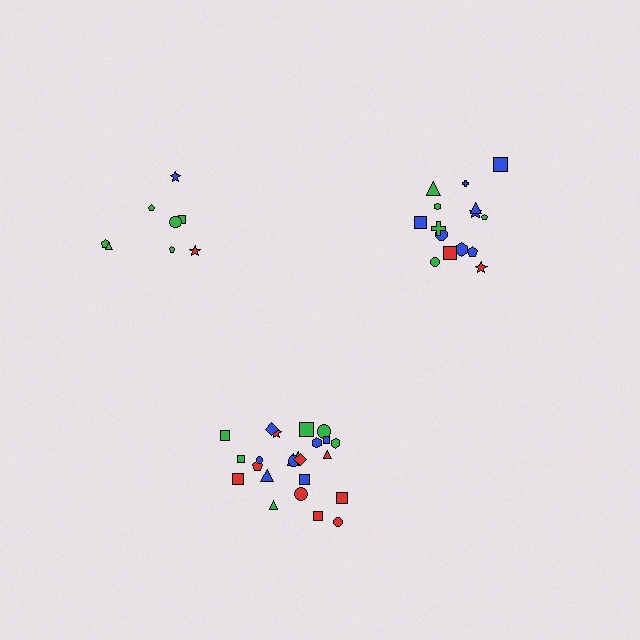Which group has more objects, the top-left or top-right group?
The top-right group.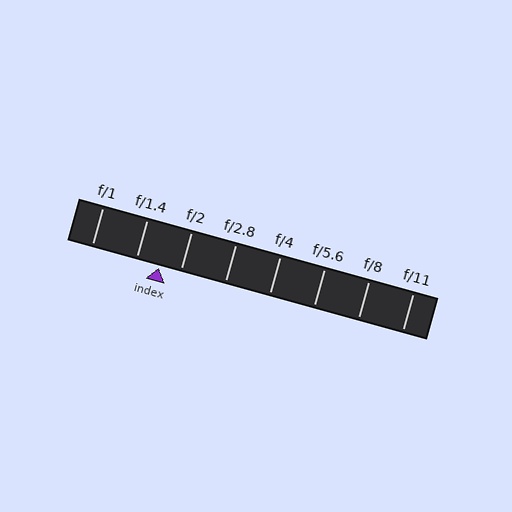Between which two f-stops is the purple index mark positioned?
The index mark is between f/1.4 and f/2.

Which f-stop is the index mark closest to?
The index mark is closest to f/2.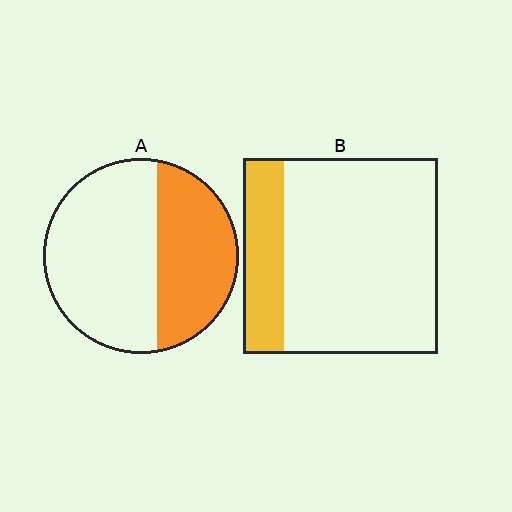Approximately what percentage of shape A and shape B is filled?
A is approximately 40% and B is approximately 20%.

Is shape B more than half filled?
No.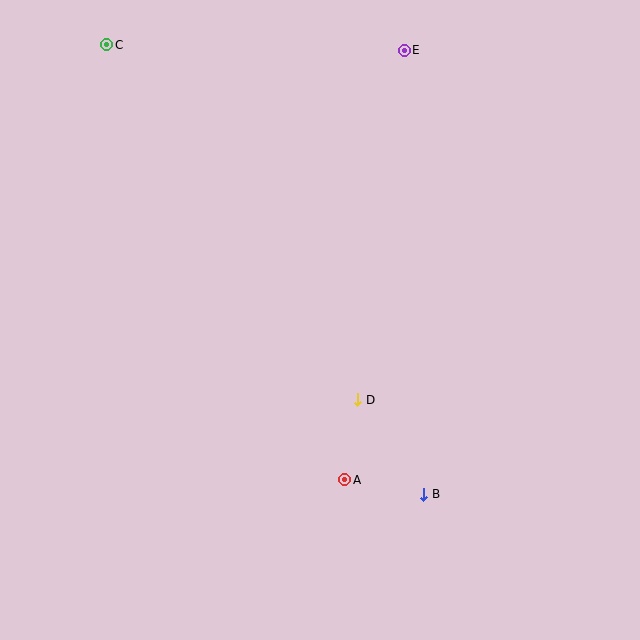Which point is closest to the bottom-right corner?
Point B is closest to the bottom-right corner.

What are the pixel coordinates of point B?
Point B is at (424, 494).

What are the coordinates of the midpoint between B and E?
The midpoint between B and E is at (414, 272).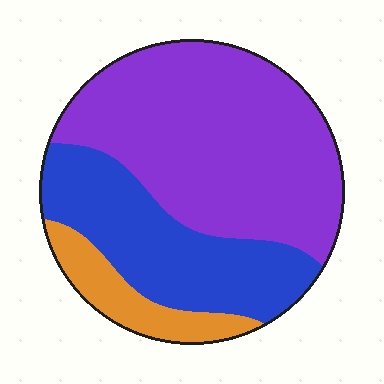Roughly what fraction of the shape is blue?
Blue takes up between a quarter and a half of the shape.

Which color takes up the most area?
Purple, at roughly 55%.